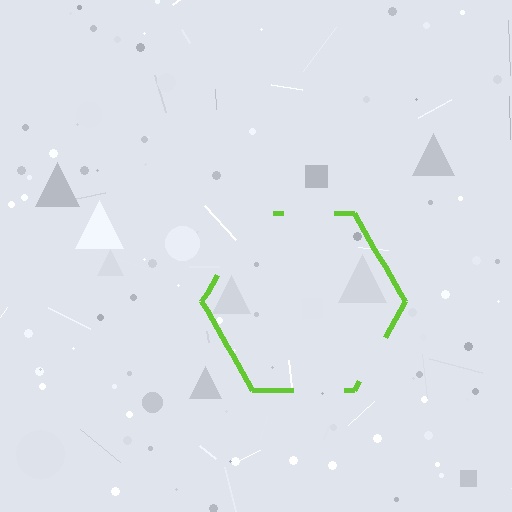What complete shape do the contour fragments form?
The contour fragments form a hexagon.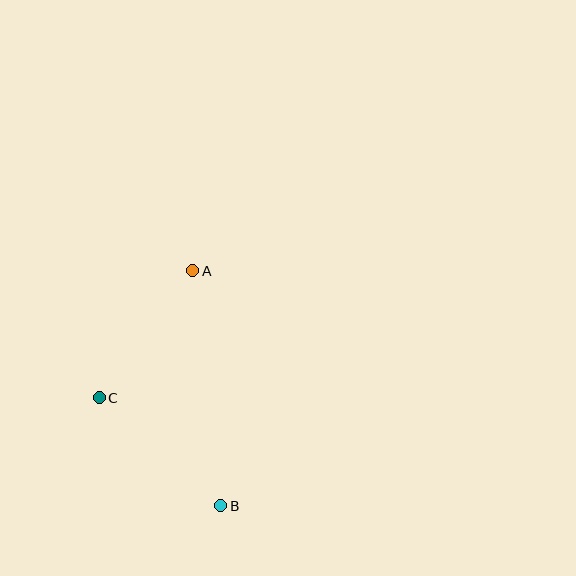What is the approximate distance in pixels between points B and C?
The distance between B and C is approximately 163 pixels.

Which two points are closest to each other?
Points A and C are closest to each other.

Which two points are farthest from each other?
Points A and B are farthest from each other.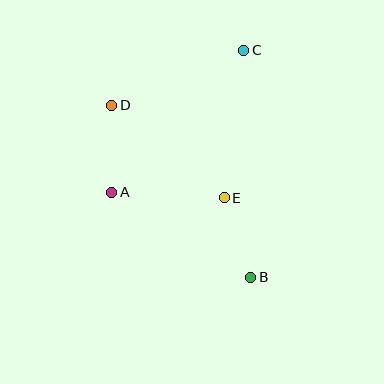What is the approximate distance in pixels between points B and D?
The distance between B and D is approximately 221 pixels.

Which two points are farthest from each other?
Points B and C are farthest from each other.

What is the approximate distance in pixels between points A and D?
The distance between A and D is approximately 87 pixels.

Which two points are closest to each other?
Points B and E are closest to each other.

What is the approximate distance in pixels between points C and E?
The distance between C and E is approximately 149 pixels.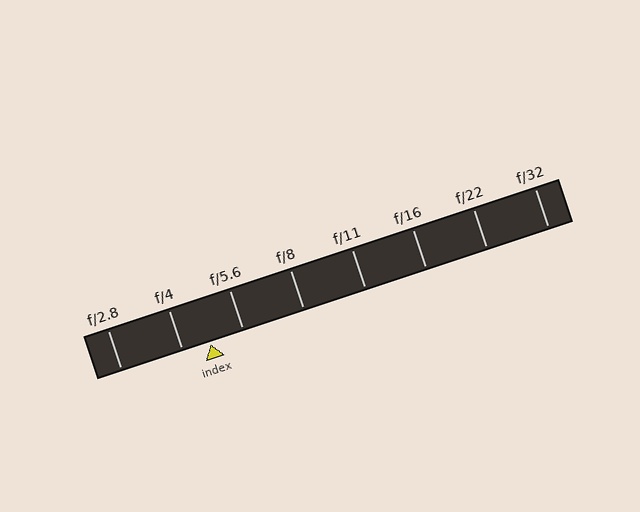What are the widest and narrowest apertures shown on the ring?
The widest aperture shown is f/2.8 and the narrowest is f/32.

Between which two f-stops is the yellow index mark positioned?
The index mark is between f/4 and f/5.6.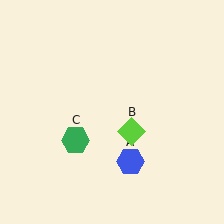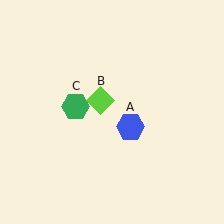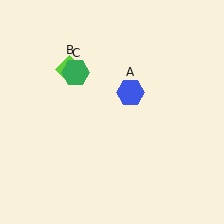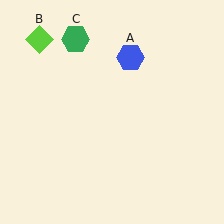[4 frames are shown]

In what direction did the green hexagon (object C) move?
The green hexagon (object C) moved up.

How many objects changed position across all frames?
3 objects changed position: blue hexagon (object A), lime diamond (object B), green hexagon (object C).